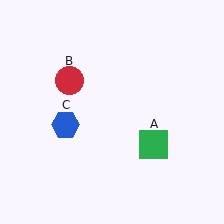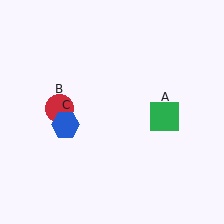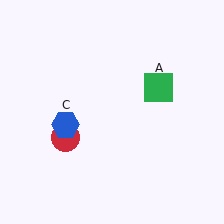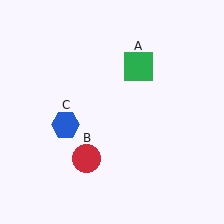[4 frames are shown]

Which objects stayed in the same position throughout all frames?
Blue hexagon (object C) remained stationary.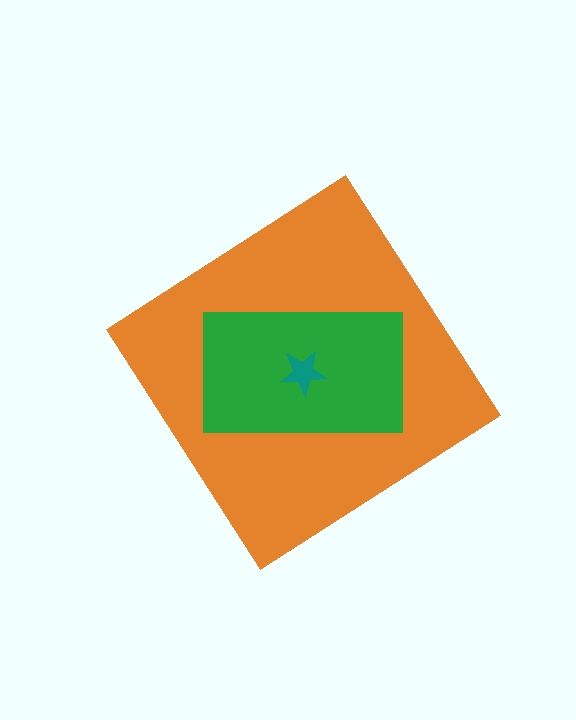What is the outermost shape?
The orange diamond.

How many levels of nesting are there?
3.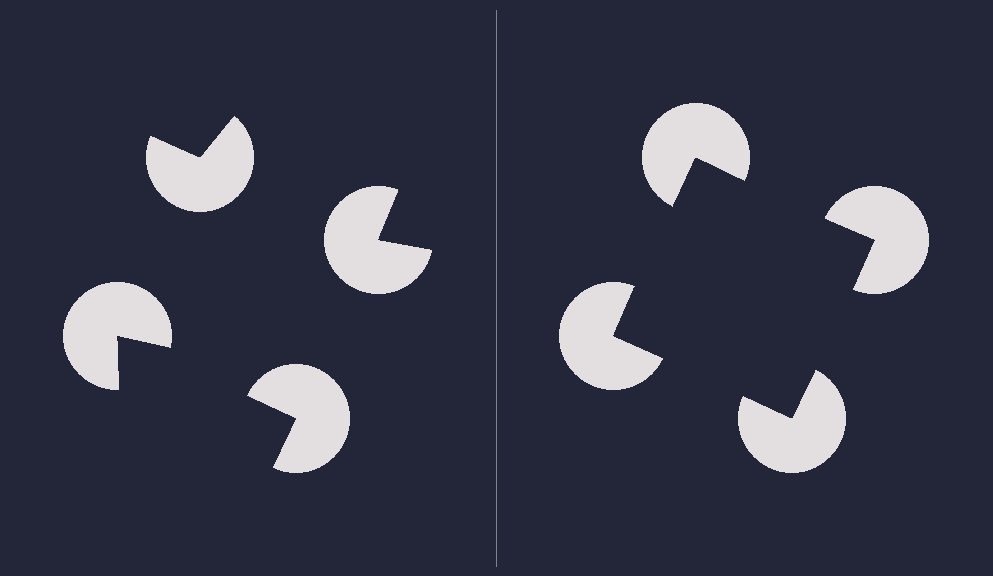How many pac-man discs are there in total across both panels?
8 — 4 on each side.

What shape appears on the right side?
An illusory square.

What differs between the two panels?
The pac-man discs are positioned identically on both sides; only the wedge orientations differ. On the right they align to a square; on the left they are misaligned.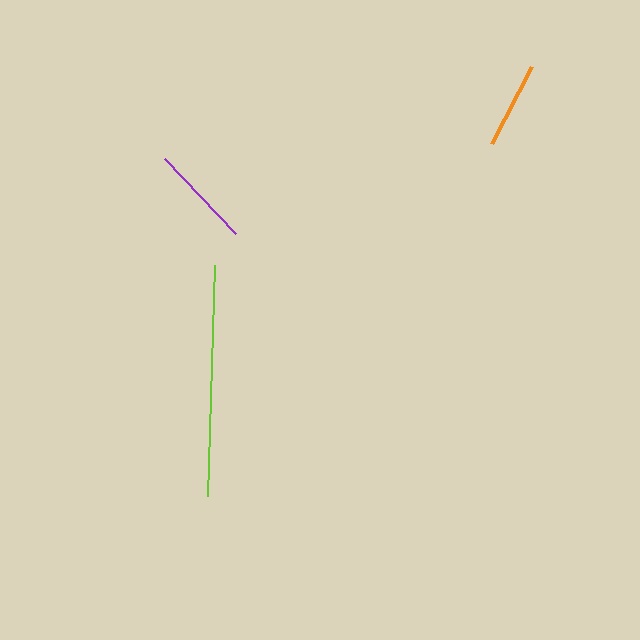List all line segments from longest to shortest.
From longest to shortest: lime, purple, orange.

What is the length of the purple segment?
The purple segment is approximately 103 pixels long.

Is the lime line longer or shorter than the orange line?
The lime line is longer than the orange line.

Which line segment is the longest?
The lime line is the longest at approximately 231 pixels.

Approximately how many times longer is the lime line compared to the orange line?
The lime line is approximately 2.7 times the length of the orange line.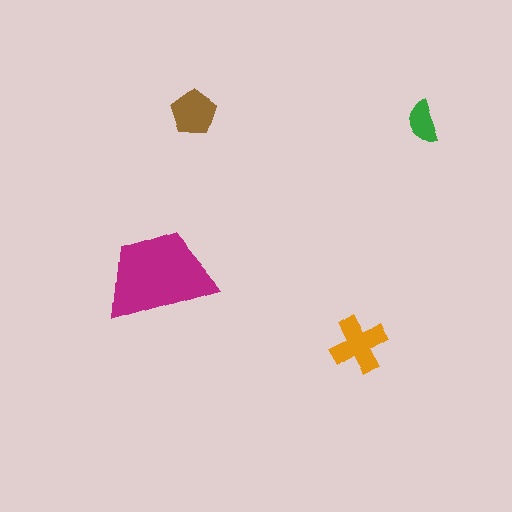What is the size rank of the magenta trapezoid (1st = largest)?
1st.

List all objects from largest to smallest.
The magenta trapezoid, the orange cross, the brown pentagon, the green semicircle.